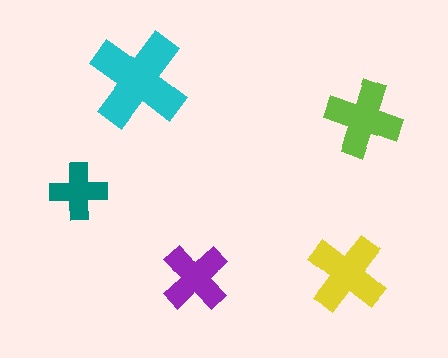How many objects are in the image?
There are 5 objects in the image.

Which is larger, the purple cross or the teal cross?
The purple one.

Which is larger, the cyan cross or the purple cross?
The cyan one.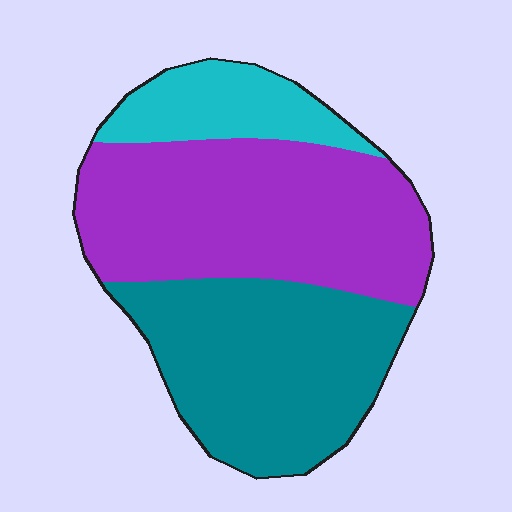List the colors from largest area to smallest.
From largest to smallest: purple, teal, cyan.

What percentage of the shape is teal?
Teal takes up between a third and a half of the shape.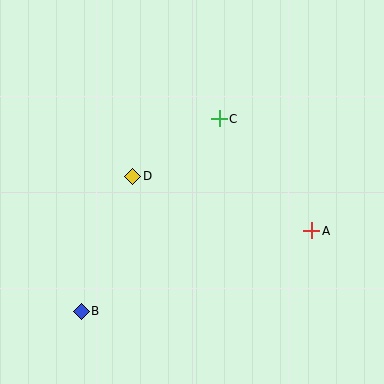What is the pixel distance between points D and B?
The distance between D and B is 144 pixels.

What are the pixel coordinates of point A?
Point A is at (312, 231).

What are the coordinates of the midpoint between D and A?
The midpoint between D and A is at (222, 204).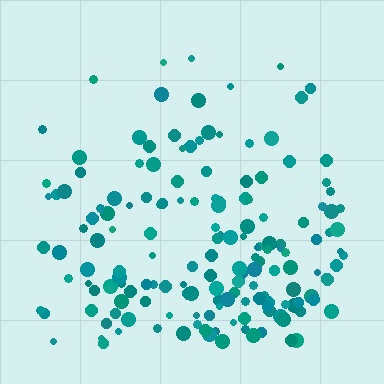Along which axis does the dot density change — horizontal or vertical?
Vertical.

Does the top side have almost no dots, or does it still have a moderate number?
Still a moderate number, just noticeably fewer than the bottom.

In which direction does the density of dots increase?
From top to bottom, with the bottom side densest.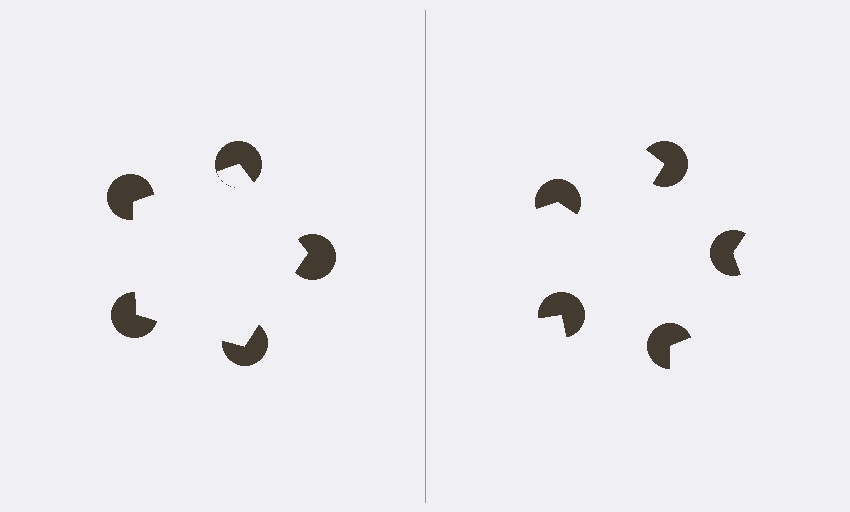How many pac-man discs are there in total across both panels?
10 — 5 on each side.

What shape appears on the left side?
An illusory pentagon.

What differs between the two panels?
The pac-man discs are positioned identically on both sides; only the wedge orientations differ. On the left they align to a pentagon; on the right they are misaligned.